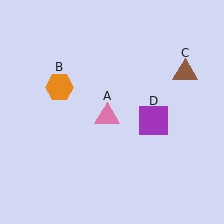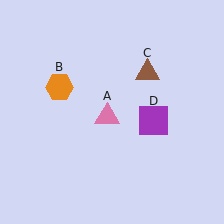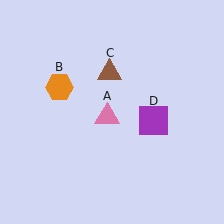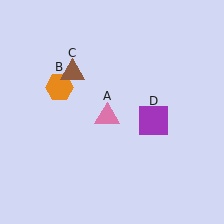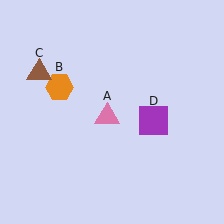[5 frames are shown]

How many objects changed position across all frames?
1 object changed position: brown triangle (object C).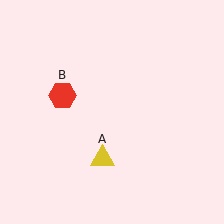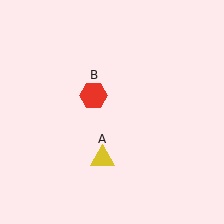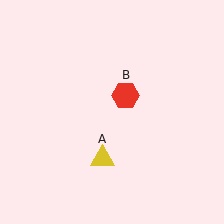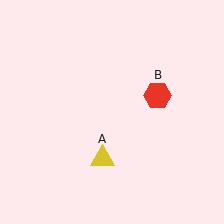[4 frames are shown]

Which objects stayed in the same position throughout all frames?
Yellow triangle (object A) remained stationary.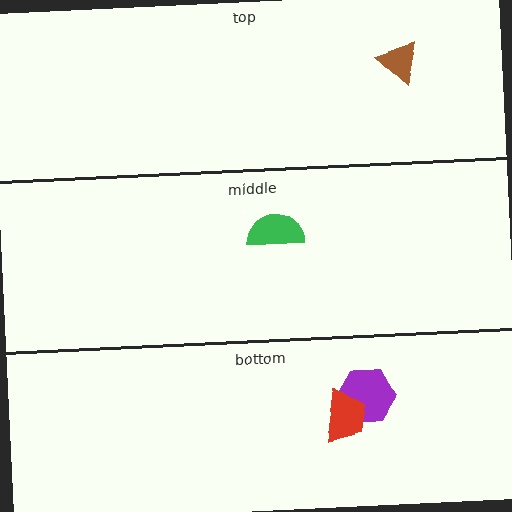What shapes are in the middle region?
The green semicircle.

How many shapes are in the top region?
1.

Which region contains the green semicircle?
The middle region.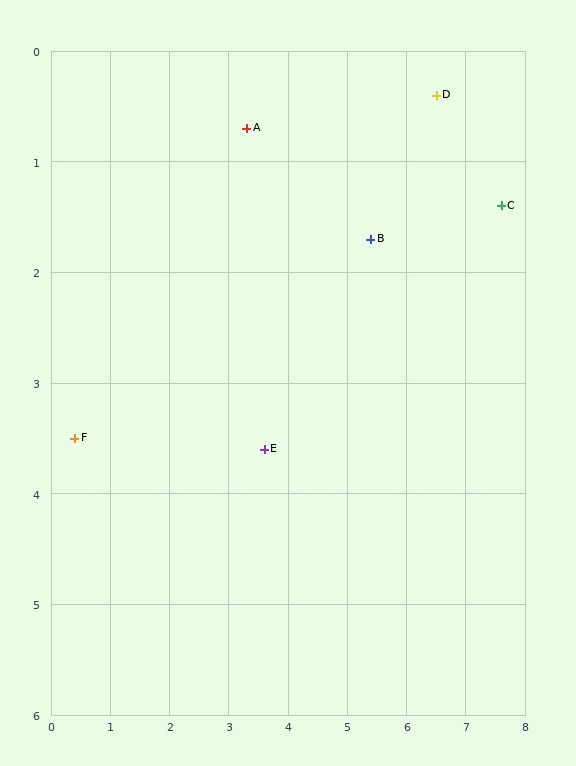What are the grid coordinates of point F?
Point F is at approximately (0.4, 3.5).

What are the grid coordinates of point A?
Point A is at approximately (3.3, 0.7).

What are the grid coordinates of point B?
Point B is at approximately (5.4, 1.7).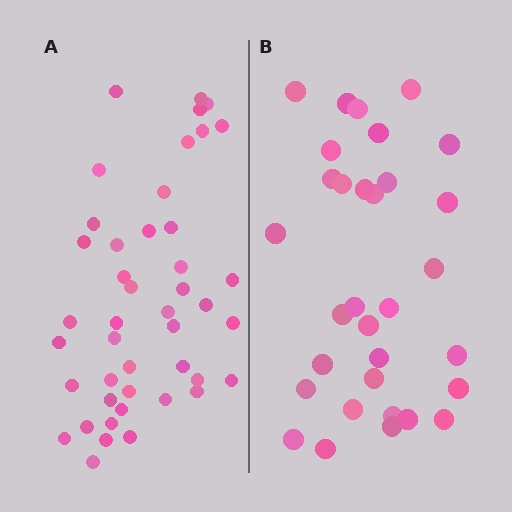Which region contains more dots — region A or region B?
Region A (the left region) has more dots.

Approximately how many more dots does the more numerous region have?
Region A has roughly 12 or so more dots than region B.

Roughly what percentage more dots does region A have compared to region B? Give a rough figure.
About 40% more.